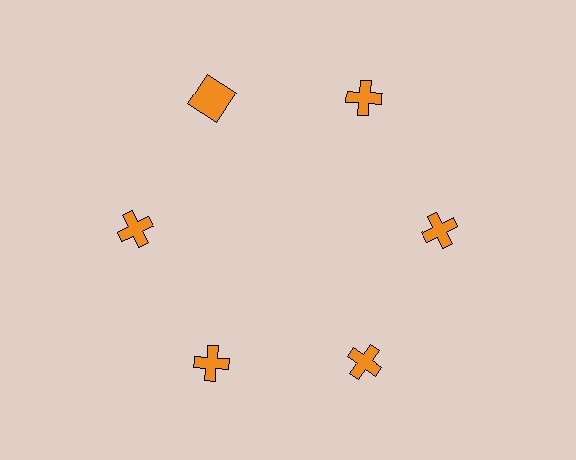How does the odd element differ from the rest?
It has a different shape: square instead of cross.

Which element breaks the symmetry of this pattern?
The orange square at roughly the 11 o'clock position breaks the symmetry. All other shapes are orange crosses.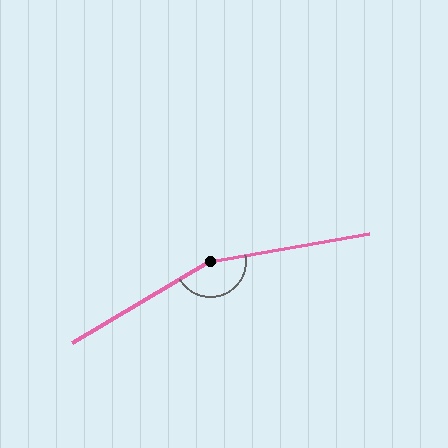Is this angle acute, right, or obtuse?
It is obtuse.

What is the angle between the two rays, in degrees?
Approximately 159 degrees.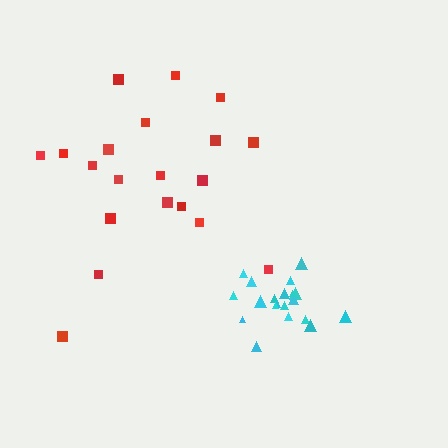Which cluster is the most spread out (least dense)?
Red.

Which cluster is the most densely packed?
Cyan.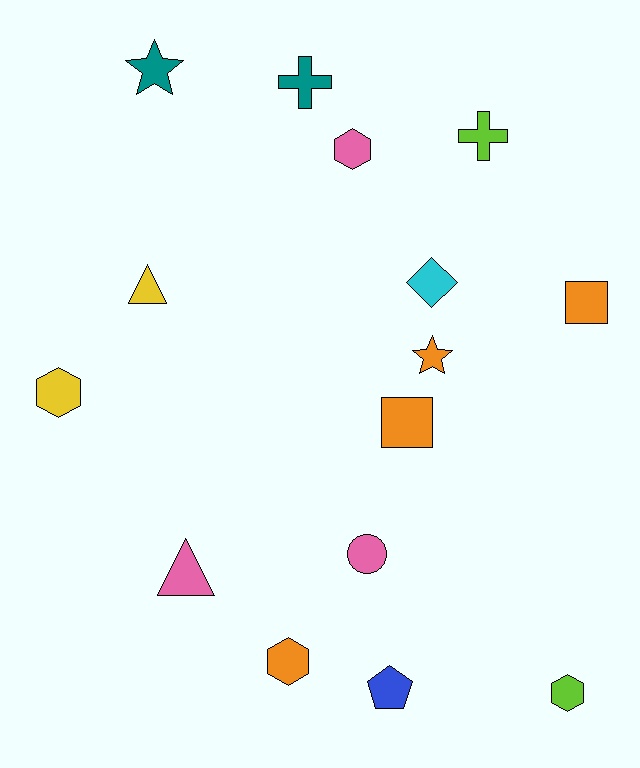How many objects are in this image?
There are 15 objects.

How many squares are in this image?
There are 2 squares.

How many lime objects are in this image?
There are 2 lime objects.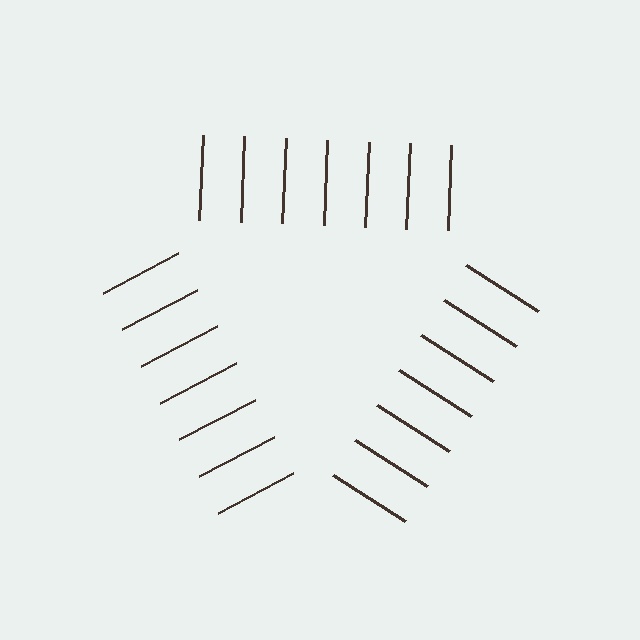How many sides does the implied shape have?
3 sides — the line-ends trace a triangle.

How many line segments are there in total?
21 — 7 along each of the 3 edges.